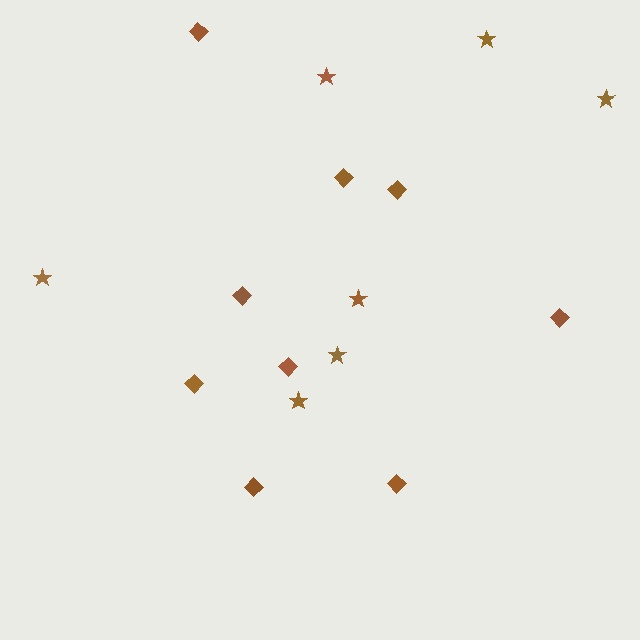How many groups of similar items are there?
There are 2 groups: one group of diamonds (9) and one group of stars (7).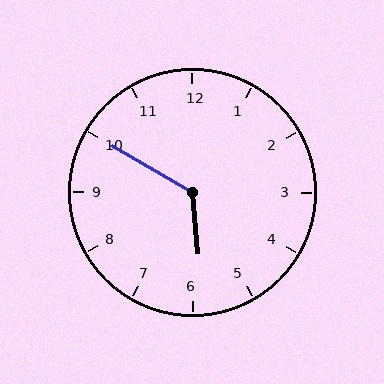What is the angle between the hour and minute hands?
Approximately 125 degrees.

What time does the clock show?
5:50.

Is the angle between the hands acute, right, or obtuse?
It is obtuse.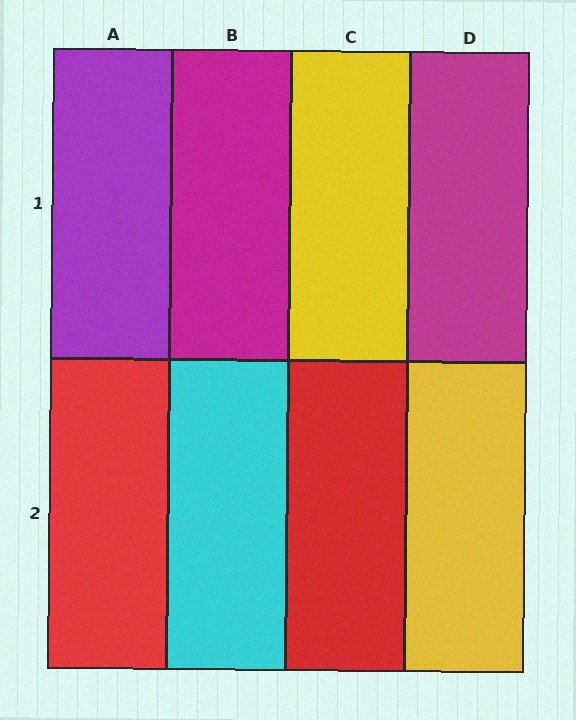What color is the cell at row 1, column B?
Magenta.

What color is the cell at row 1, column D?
Magenta.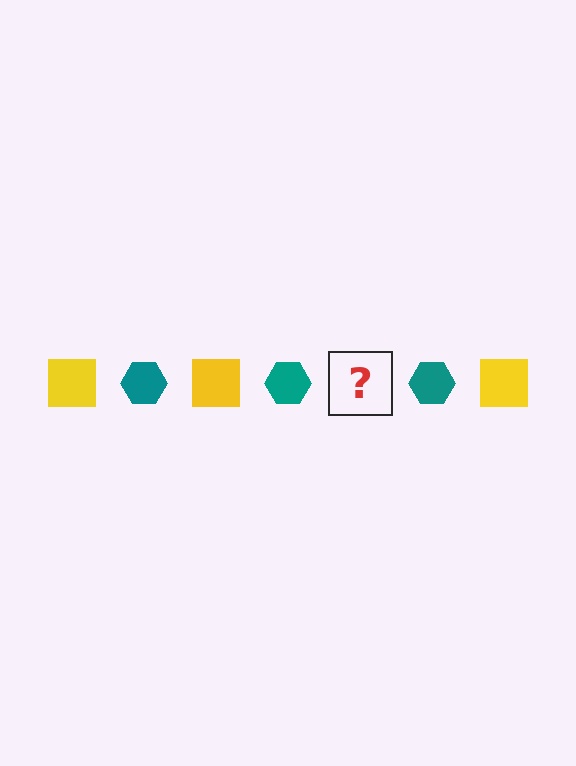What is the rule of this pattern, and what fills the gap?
The rule is that the pattern alternates between yellow square and teal hexagon. The gap should be filled with a yellow square.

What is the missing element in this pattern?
The missing element is a yellow square.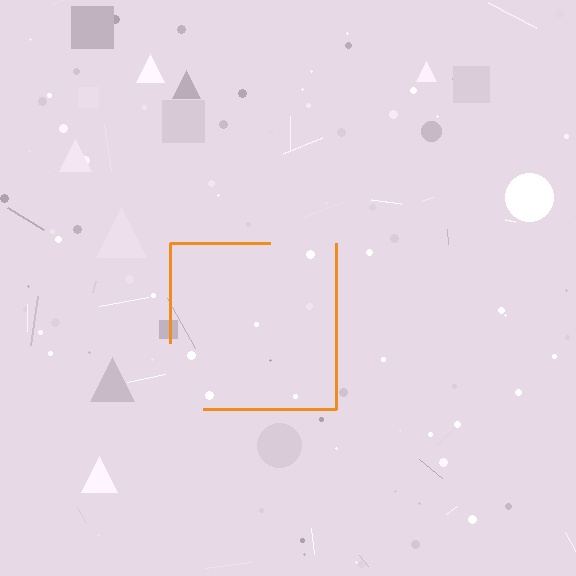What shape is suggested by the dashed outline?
The dashed outline suggests a square.